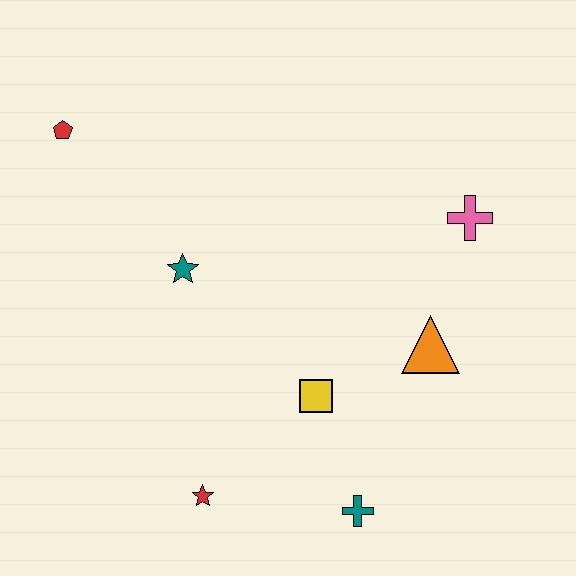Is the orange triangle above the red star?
Yes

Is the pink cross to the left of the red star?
No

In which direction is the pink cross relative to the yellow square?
The pink cross is above the yellow square.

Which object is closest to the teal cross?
The yellow square is closest to the teal cross.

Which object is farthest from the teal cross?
The red pentagon is farthest from the teal cross.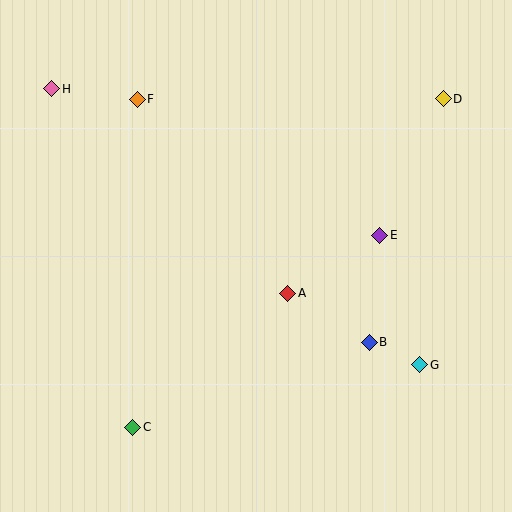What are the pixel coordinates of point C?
Point C is at (133, 427).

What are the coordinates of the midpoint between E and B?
The midpoint between E and B is at (374, 289).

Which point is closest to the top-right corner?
Point D is closest to the top-right corner.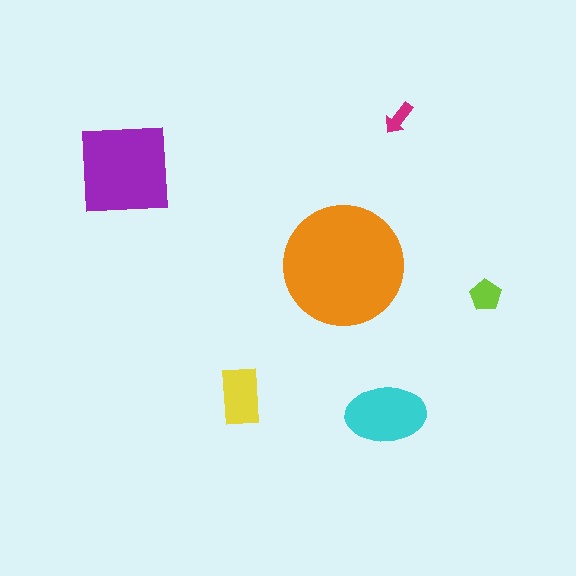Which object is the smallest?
The magenta arrow.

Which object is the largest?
The orange circle.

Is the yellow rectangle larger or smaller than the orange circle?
Smaller.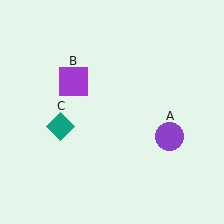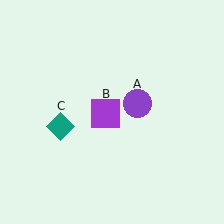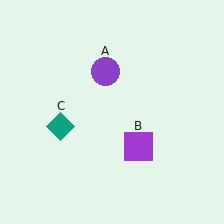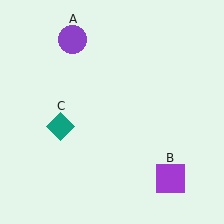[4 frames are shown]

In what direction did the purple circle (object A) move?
The purple circle (object A) moved up and to the left.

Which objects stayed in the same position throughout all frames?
Teal diamond (object C) remained stationary.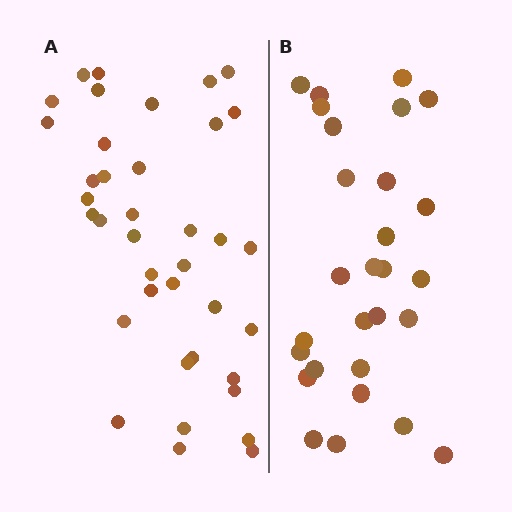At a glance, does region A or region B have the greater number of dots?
Region A (the left region) has more dots.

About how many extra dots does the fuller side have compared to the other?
Region A has roughly 10 or so more dots than region B.